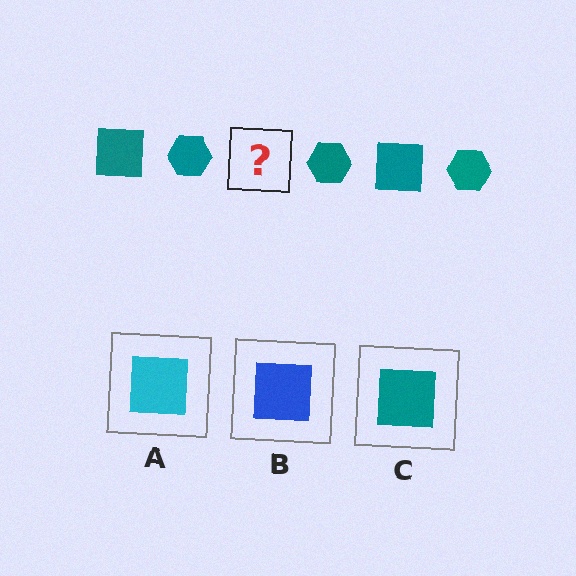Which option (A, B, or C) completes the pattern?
C.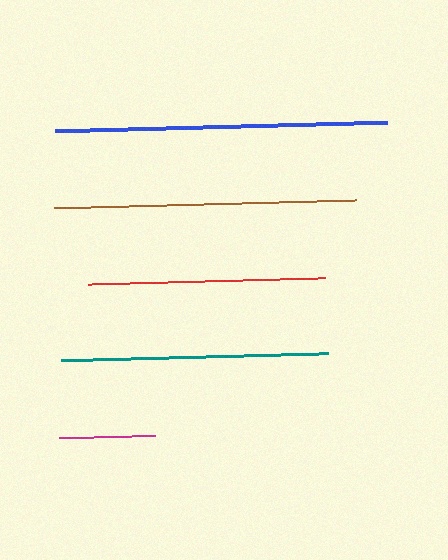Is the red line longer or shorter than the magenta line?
The red line is longer than the magenta line.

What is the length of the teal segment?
The teal segment is approximately 267 pixels long.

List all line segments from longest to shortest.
From longest to shortest: blue, brown, teal, red, magenta.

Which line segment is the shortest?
The magenta line is the shortest at approximately 96 pixels.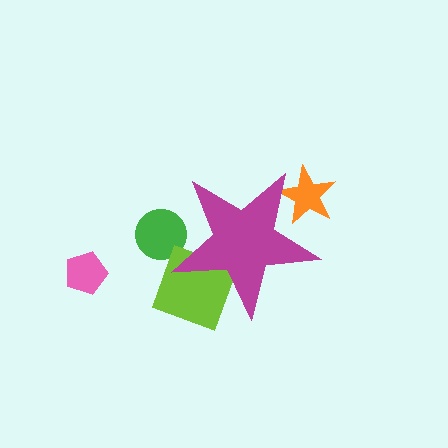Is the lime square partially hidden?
Yes, the lime square is partially hidden behind the magenta star.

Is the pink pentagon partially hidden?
No, the pink pentagon is fully visible.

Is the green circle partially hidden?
Yes, the green circle is partially hidden behind the magenta star.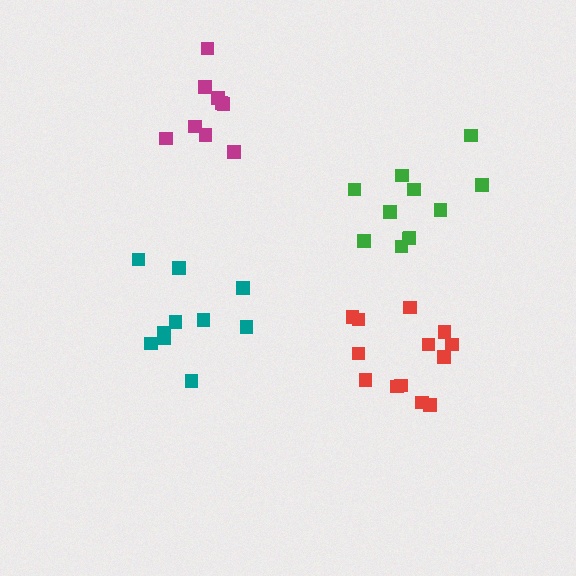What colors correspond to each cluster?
The clusters are colored: magenta, green, red, teal.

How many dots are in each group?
Group 1: 9 dots, Group 2: 11 dots, Group 3: 13 dots, Group 4: 10 dots (43 total).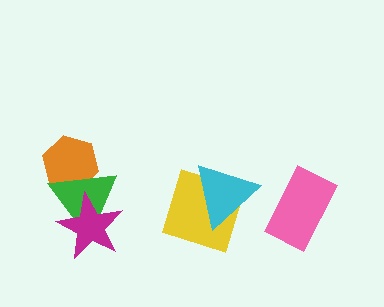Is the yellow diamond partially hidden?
Yes, it is partially covered by another shape.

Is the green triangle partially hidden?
Yes, it is partially covered by another shape.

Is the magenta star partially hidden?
No, no other shape covers it.